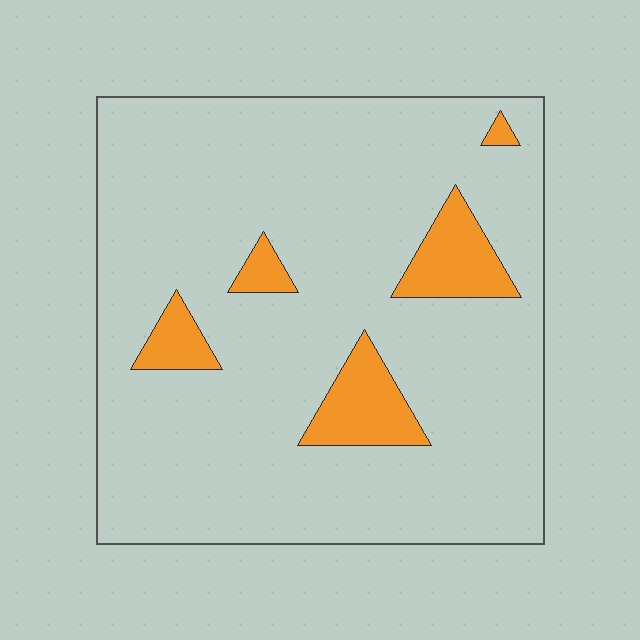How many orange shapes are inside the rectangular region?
5.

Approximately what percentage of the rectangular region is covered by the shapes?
Approximately 10%.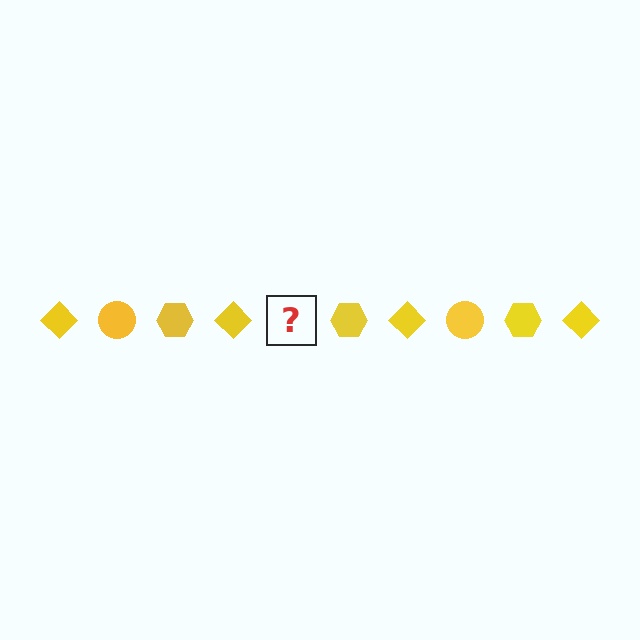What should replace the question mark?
The question mark should be replaced with a yellow circle.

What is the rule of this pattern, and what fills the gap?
The rule is that the pattern cycles through diamond, circle, hexagon shapes in yellow. The gap should be filled with a yellow circle.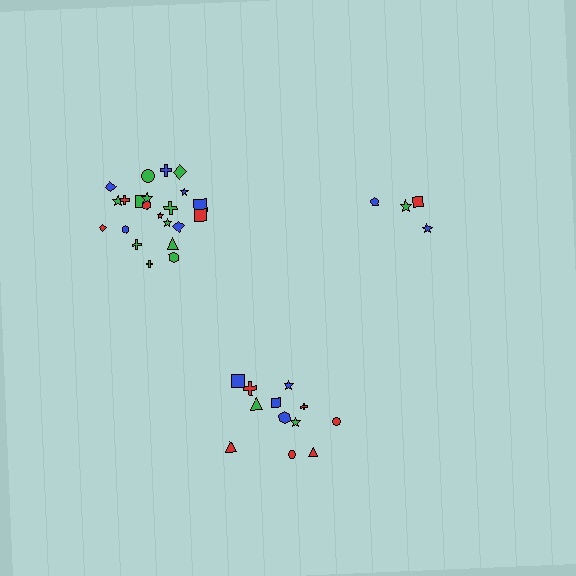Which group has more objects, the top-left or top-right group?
The top-left group.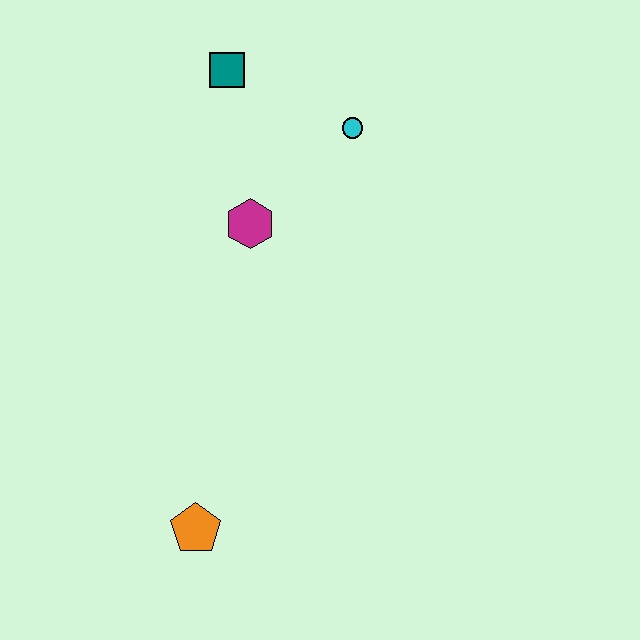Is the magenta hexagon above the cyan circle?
No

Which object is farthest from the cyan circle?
The orange pentagon is farthest from the cyan circle.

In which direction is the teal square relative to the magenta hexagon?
The teal square is above the magenta hexagon.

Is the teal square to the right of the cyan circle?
No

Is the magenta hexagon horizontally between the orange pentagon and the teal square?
No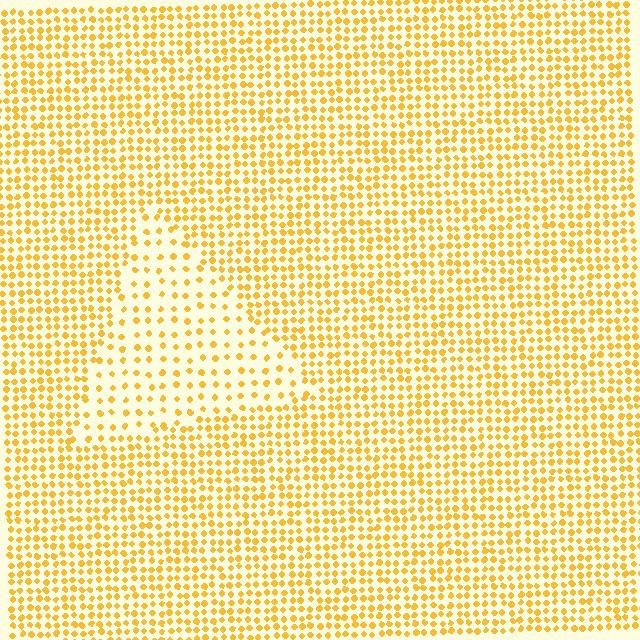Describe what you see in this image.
The image contains small yellow elements arranged at two different densities. A triangle-shaped region is visible where the elements are less densely packed than the surrounding area.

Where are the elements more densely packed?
The elements are more densely packed outside the triangle boundary.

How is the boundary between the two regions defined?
The boundary is defined by a change in element density (approximately 2.2x ratio). All elements are the same color, size, and shape.